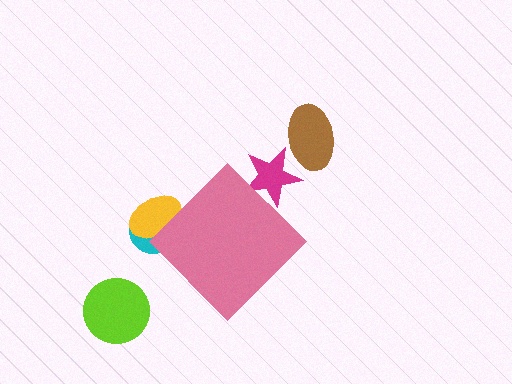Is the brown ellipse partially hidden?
No, the brown ellipse is fully visible.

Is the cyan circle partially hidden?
Yes, the cyan circle is partially hidden behind the pink diamond.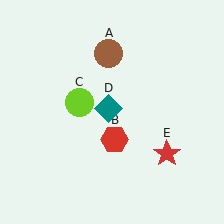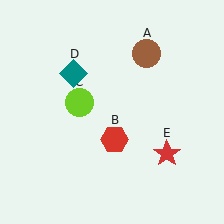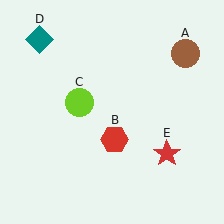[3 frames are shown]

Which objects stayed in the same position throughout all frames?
Red hexagon (object B) and lime circle (object C) and red star (object E) remained stationary.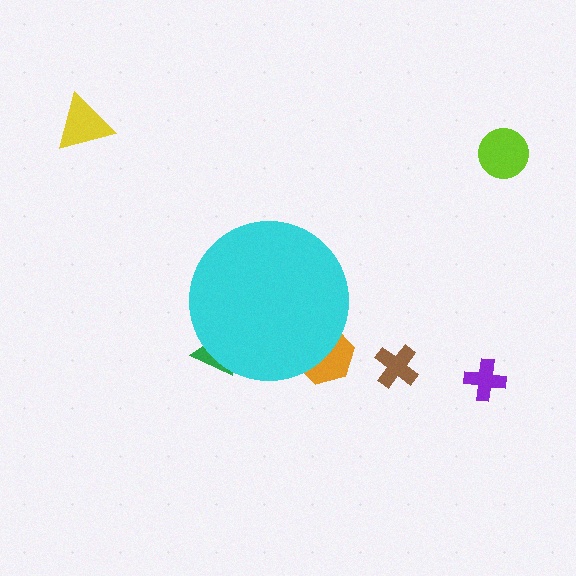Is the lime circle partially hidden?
No, the lime circle is fully visible.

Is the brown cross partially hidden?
No, the brown cross is fully visible.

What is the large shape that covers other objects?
A cyan circle.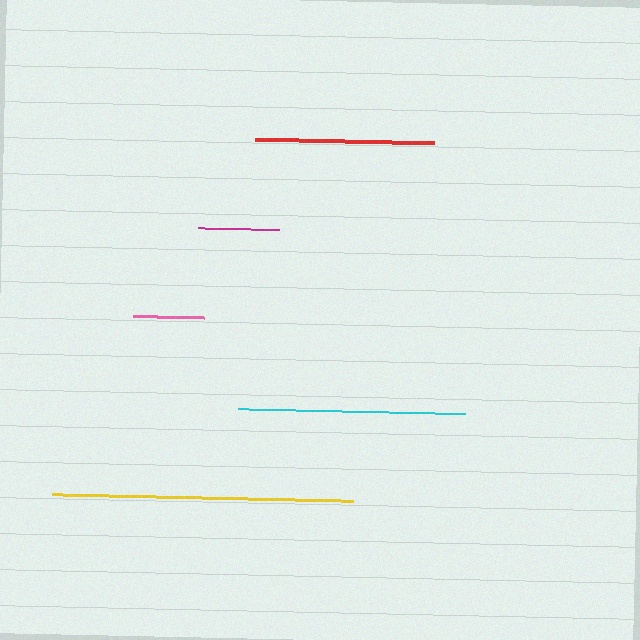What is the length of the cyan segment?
The cyan segment is approximately 227 pixels long.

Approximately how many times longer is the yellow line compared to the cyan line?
The yellow line is approximately 1.3 times the length of the cyan line.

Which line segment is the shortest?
The pink line is the shortest at approximately 71 pixels.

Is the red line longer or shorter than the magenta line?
The red line is longer than the magenta line.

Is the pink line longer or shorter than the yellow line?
The yellow line is longer than the pink line.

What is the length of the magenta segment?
The magenta segment is approximately 82 pixels long.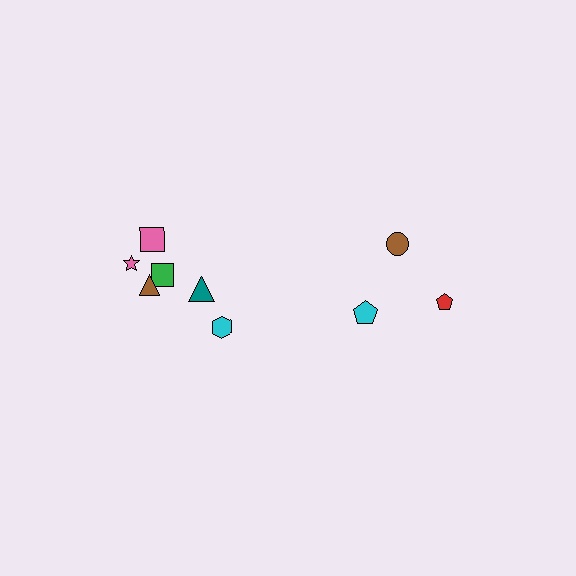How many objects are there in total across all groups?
There are 9 objects.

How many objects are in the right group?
There are 3 objects.